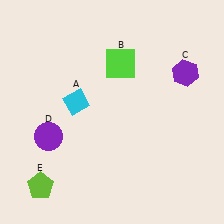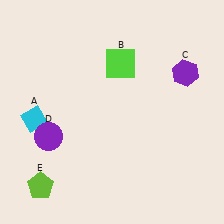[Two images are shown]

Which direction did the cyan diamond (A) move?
The cyan diamond (A) moved left.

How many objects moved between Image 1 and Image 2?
1 object moved between the two images.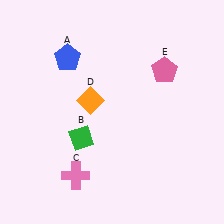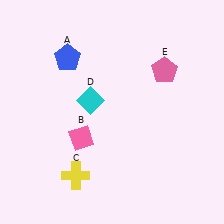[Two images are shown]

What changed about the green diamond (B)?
In Image 1, B is green. In Image 2, it changed to pink.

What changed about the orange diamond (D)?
In Image 1, D is orange. In Image 2, it changed to cyan.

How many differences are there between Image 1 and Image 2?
There are 3 differences between the two images.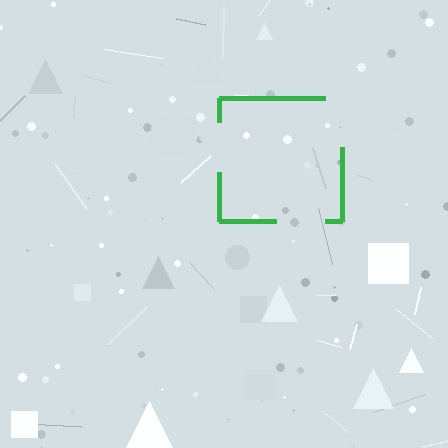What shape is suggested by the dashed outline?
The dashed outline suggests a square.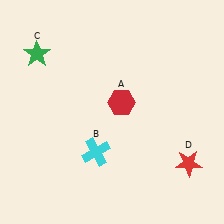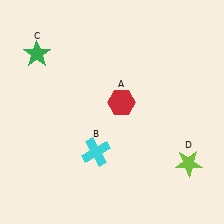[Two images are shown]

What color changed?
The star (D) changed from red in Image 1 to lime in Image 2.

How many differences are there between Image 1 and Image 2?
There is 1 difference between the two images.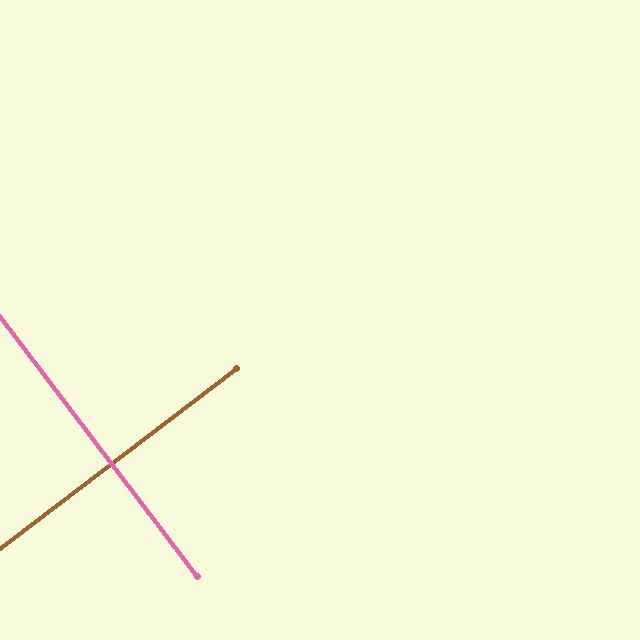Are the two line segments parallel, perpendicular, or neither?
Perpendicular — they meet at approximately 90°.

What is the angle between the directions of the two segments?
Approximately 90 degrees.